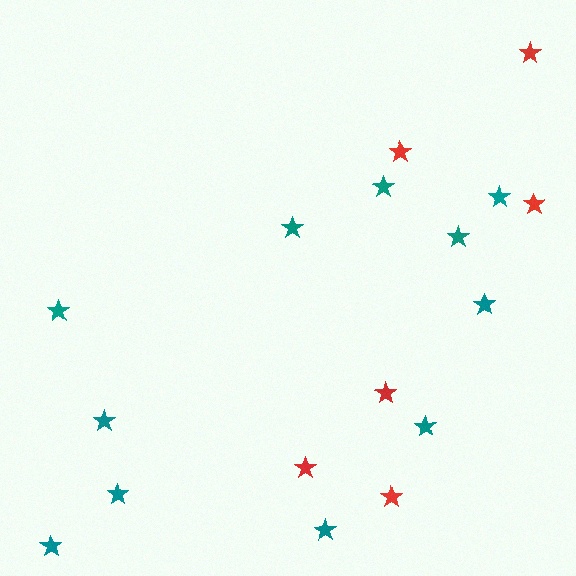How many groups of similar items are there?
There are 2 groups: one group of red stars (6) and one group of teal stars (11).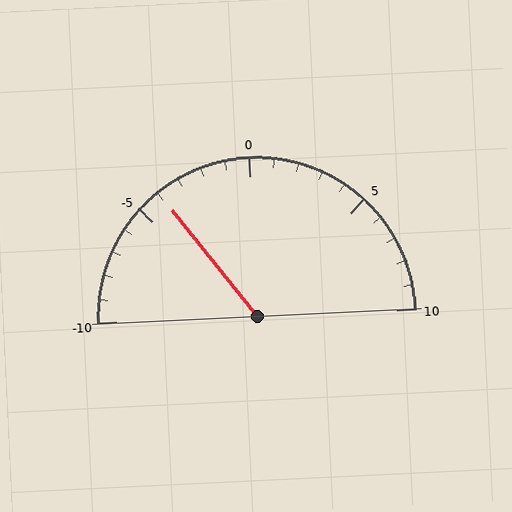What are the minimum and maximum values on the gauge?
The gauge ranges from -10 to 10.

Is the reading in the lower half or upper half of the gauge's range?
The reading is in the lower half of the range (-10 to 10).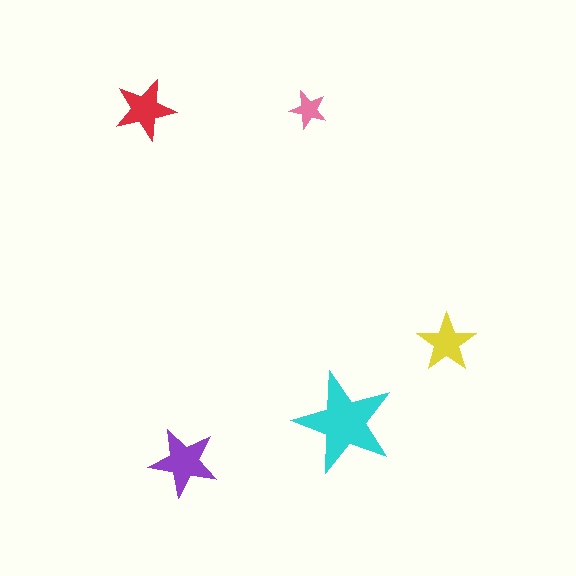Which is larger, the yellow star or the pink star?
The yellow one.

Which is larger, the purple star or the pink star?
The purple one.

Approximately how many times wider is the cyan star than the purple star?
About 1.5 times wider.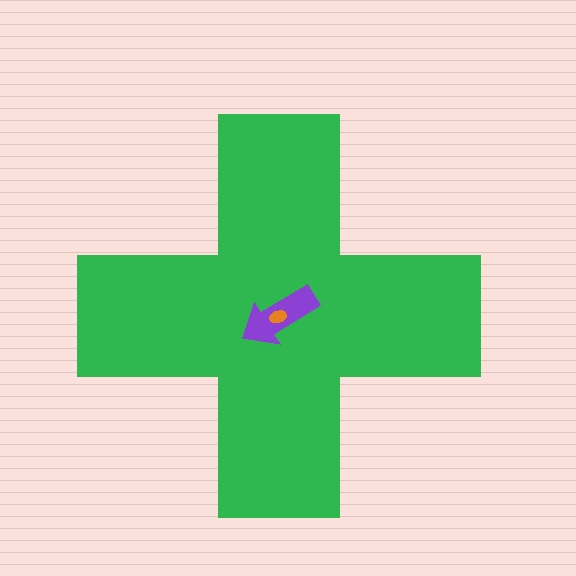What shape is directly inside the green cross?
The purple arrow.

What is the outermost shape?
The green cross.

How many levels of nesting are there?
3.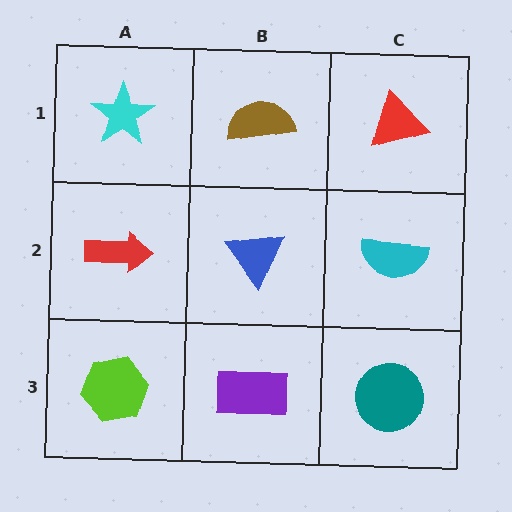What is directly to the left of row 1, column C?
A brown semicircle.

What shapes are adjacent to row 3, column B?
A blue triangle (row 2, column B), a lime hexagon (row 3, column A), a teal circle (row 3, column C).